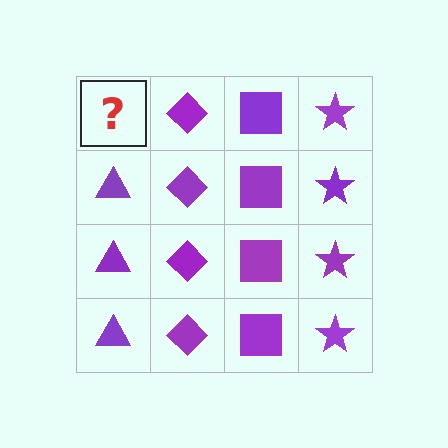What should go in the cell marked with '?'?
The missing cell should contain a purple triangle.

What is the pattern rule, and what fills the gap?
The rule is that each column has a consistent shape. The gap should be filled with a purple triangle.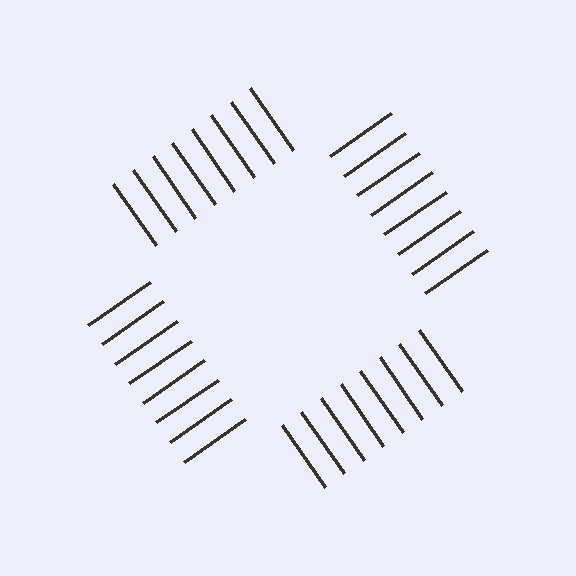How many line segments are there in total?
32 — 8 along each of the 4 edges.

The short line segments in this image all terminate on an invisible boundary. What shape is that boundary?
An illusory square — the line segments terminate on its edges but no continuous stroke is drawn.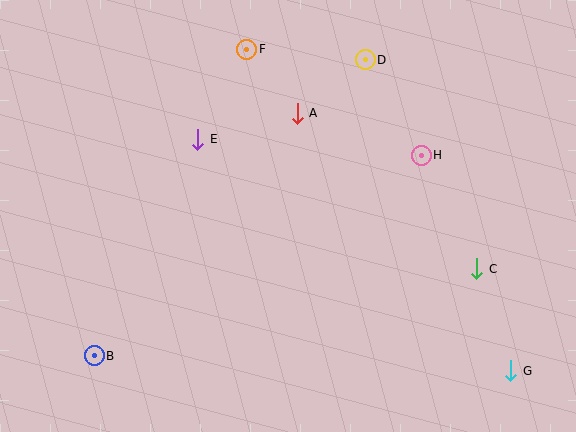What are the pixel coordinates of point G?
Point G is at (511, 371).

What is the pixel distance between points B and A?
The distance between B and A is 316 pixels.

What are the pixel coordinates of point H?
Point H is at (421, 155).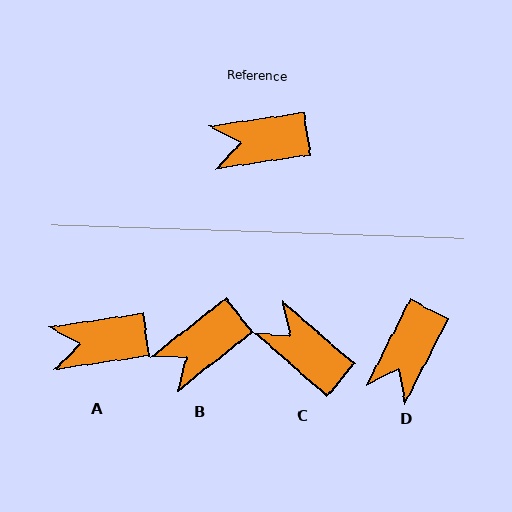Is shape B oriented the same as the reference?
No, it is off by about 30 degrees.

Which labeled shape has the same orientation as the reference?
A.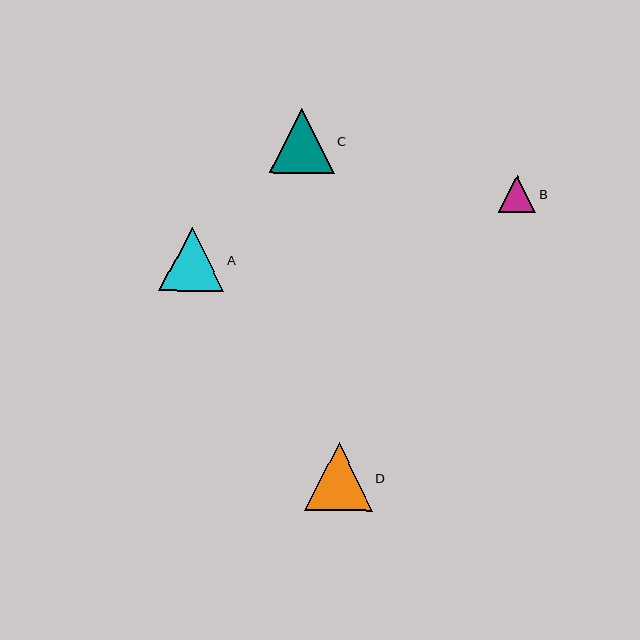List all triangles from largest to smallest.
From largest to smallest: D, C, A, B.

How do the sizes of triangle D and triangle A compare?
Triangle D and triangle A are approximately the same size.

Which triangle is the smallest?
Triangle B is the smallest with a size of approximately 37 pixels.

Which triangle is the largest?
Triangle D is the largest with a size of approximately 68 pixels.